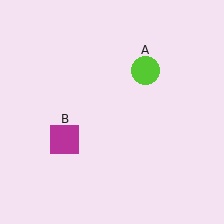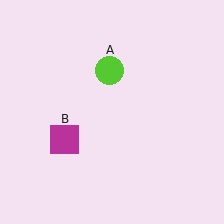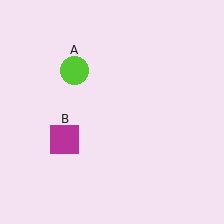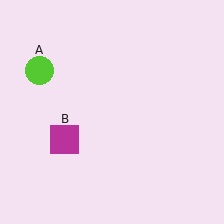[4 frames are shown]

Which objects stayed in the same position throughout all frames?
Magenta square (object B) remained stationary.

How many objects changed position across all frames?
1 object changed position: lime circle (object A).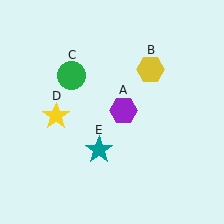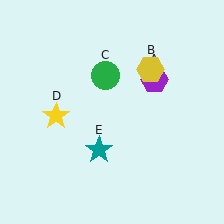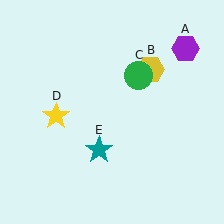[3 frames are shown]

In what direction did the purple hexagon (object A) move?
The purple hexagon (object A) moved up and to the right.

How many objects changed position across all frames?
2 objects changed position: purple hexagon (object A), green circle (object C).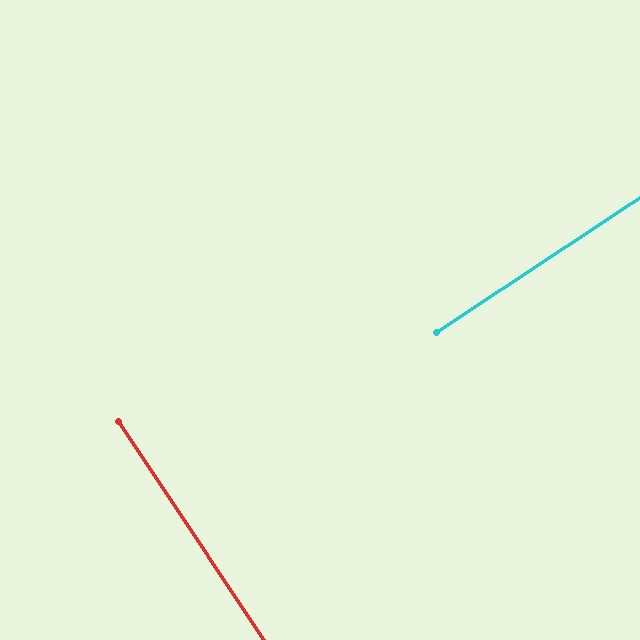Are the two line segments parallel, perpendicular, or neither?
Perpendicular — they meet at approximately 90°.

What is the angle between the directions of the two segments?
Approximately 90 degrees.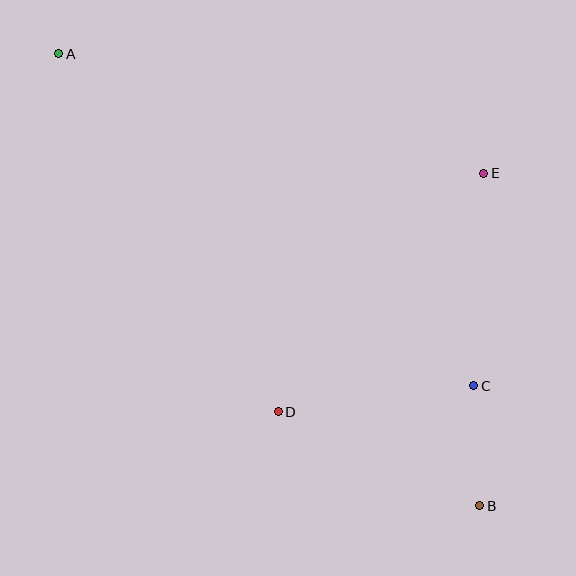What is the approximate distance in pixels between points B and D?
The distance between B and D is approximately 223 pixels.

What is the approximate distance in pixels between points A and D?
The distance between A and D is approximately 420 pixels.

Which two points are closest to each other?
Points B and C are closest to each other.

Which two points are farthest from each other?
Points A and B are farthest from each other.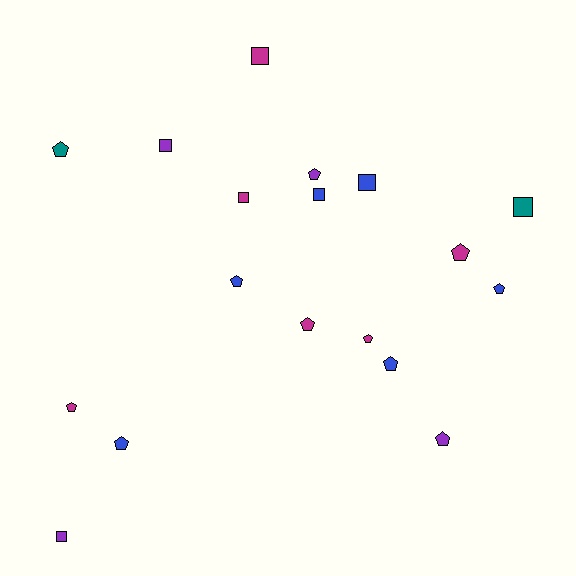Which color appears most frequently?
Magenta, with 6 objects.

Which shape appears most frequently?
Pentagon, with 11 objects.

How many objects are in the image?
There are 18 objects.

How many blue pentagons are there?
There are 4 blue pentagons.